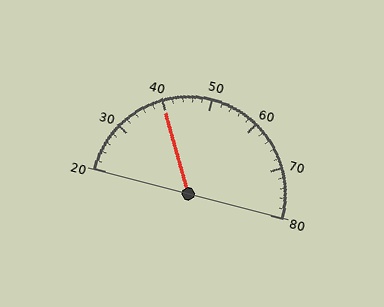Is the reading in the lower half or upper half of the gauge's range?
The reading is in the lower half of the range (20 to 80).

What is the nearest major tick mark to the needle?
The nearest major tick mark is 40.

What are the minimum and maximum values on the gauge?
The gauge ranges from 20 to 80.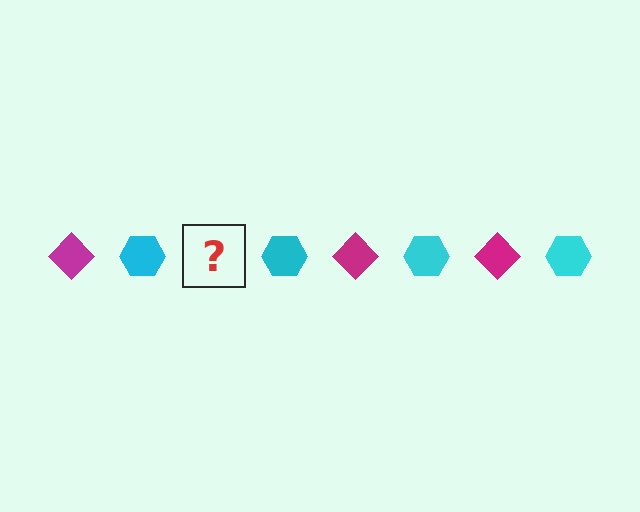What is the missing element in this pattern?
The missing element is a magenta diamond.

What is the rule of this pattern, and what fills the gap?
The rule is that the pattern alternates between magenta diamond and cyan hexagon. The gap should be filled with a magenta diamond.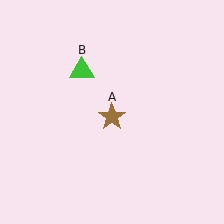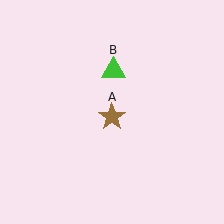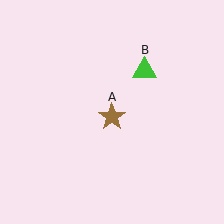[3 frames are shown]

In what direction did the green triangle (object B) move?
The green triangle (object B) moved right.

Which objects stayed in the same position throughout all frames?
Brown star (object A) remained stationary.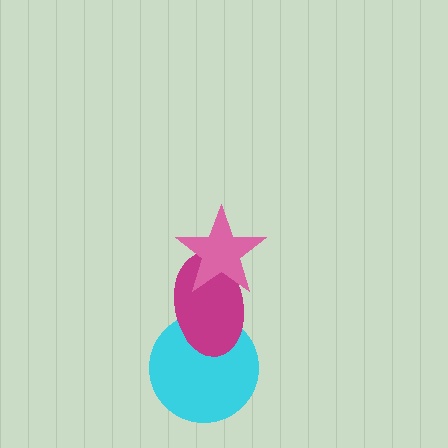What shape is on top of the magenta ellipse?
The pink star is on top of the magenta ellipse.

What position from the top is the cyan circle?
The cyan circle is 3rd from the top.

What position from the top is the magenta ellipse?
The magenta ellipse is 2nd from the top.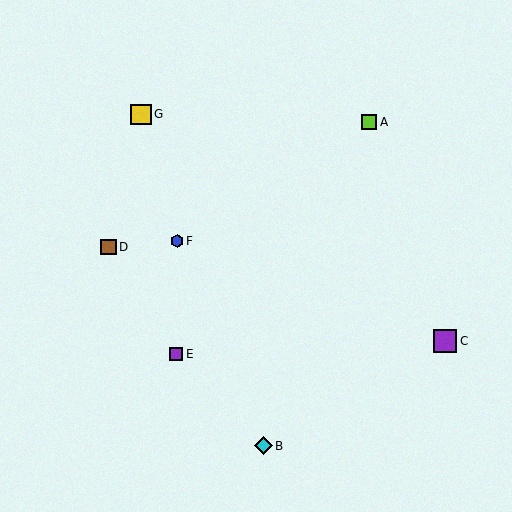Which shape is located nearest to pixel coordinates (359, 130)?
The lime square (labeled A) at (369, 122) is nearest to that location.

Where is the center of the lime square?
The center of the lime square is at (369, 122).